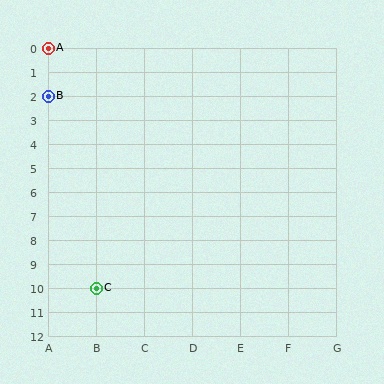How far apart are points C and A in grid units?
Points C and A are 1 column and 10 rows apart (about 10.0 grid units diagonally).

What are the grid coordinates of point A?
Point A is at grid coordinates (A, 0).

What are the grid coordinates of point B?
Point B is at grid coordinates (A, 2).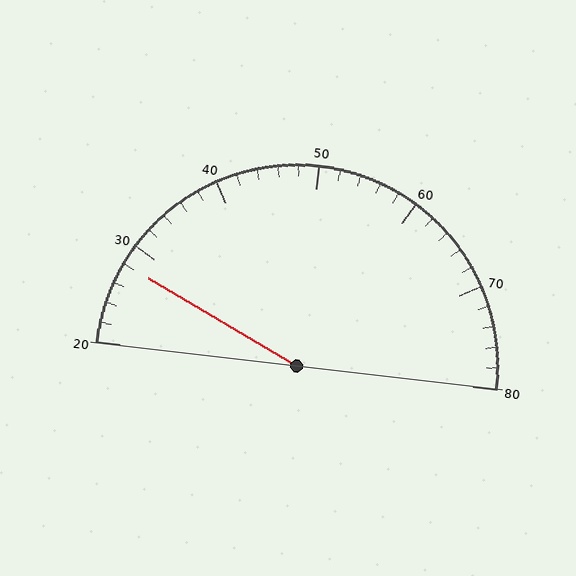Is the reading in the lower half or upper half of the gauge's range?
The reading is in the lower half of the range (20 to 80).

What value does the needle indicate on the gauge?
The needle indicates approximately 28.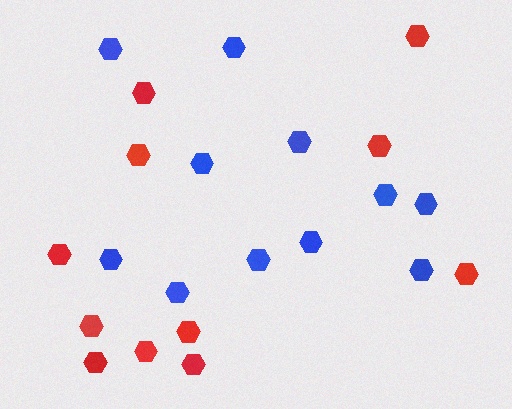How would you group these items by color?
There are 2 groups: one group of red hexagons (11) and one group of blue hexagons (11).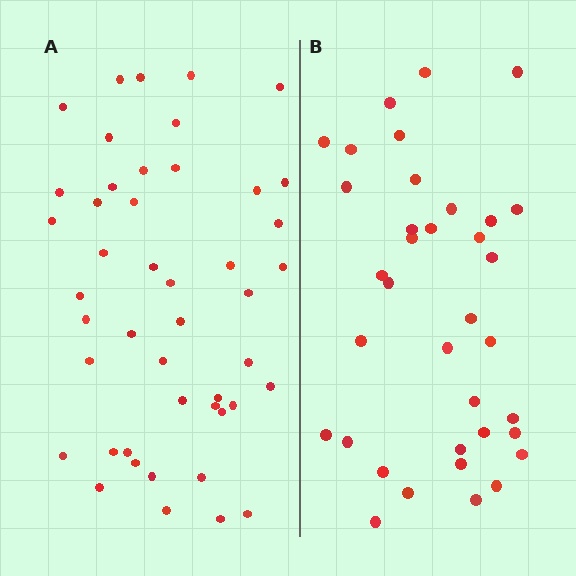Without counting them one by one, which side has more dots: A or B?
Region A (the left region) has more dots.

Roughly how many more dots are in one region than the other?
Region A has roughly 10 or so more dots than region B.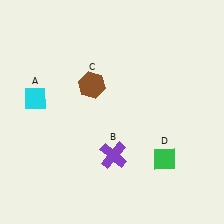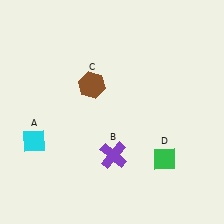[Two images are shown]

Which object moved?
The cyan diamond (A) moved down.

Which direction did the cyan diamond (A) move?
The cyan diamond (A) moved down.